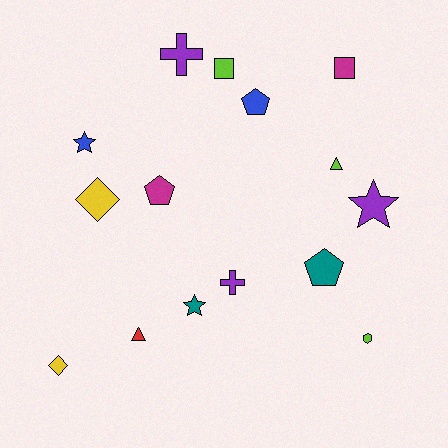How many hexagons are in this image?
There is 1 hexagon.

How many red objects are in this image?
There is 1 red object.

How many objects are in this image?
There are 15 objects.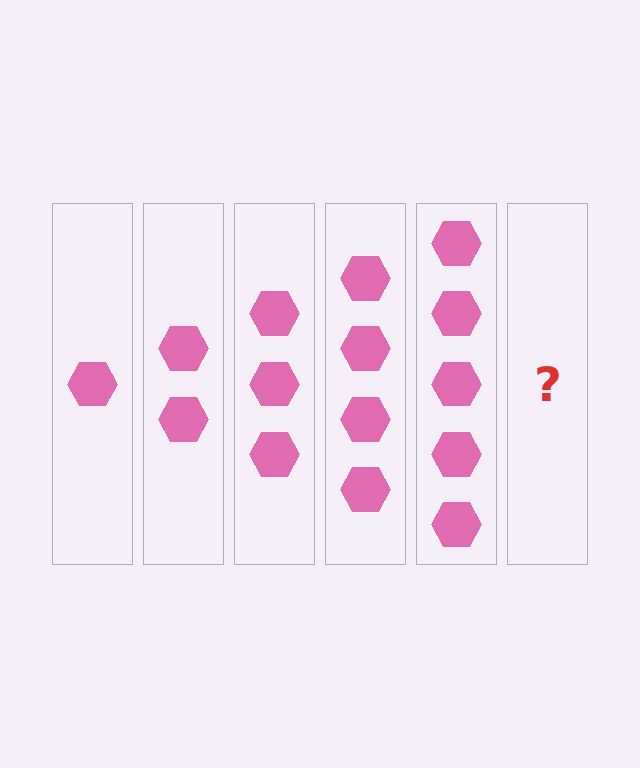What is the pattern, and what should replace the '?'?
The pattern is that each step adds one more hexagon. The '?' should be 6 hexagons.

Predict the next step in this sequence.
The next step is 6 hexagons.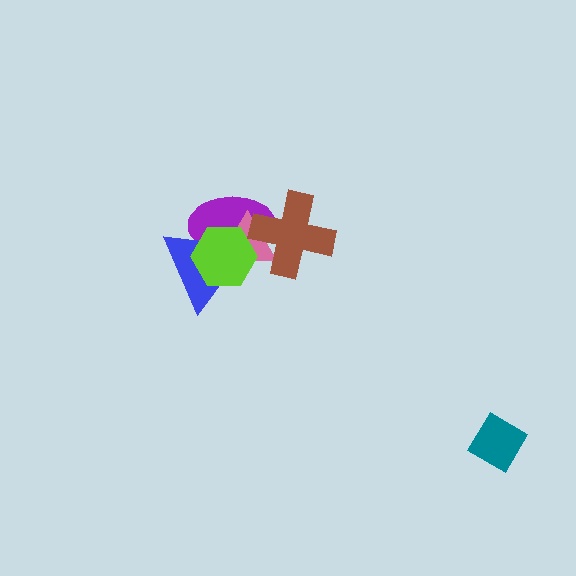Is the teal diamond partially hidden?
No, no other shape covers it.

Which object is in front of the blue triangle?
The lime hexagon is in front of the blue triangle.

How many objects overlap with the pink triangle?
4 objects overlap with the pink triangle.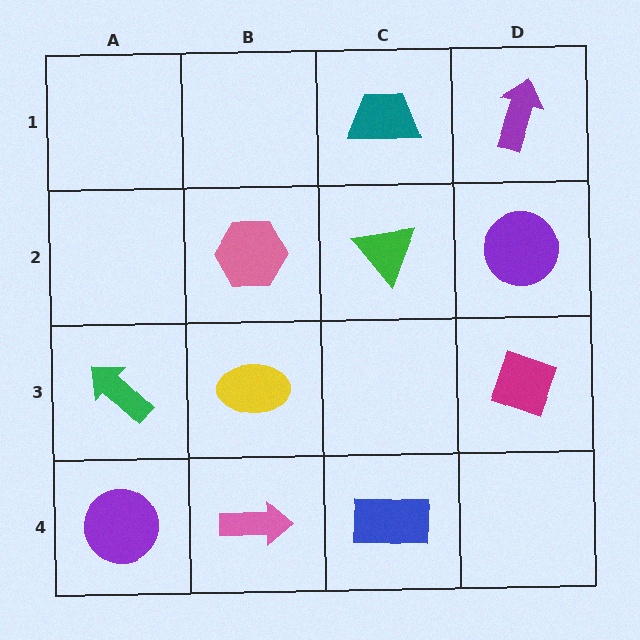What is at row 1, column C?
A teal trapezoid.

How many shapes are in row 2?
3 shapes.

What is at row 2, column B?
A pink hexagon.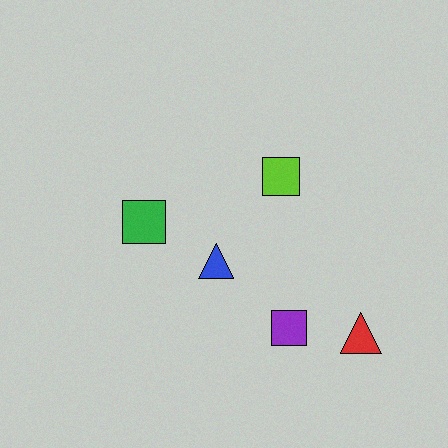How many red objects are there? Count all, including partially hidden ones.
There is 1 red object.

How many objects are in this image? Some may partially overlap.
There are 5 objects.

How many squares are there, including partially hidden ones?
There are 3 squares.